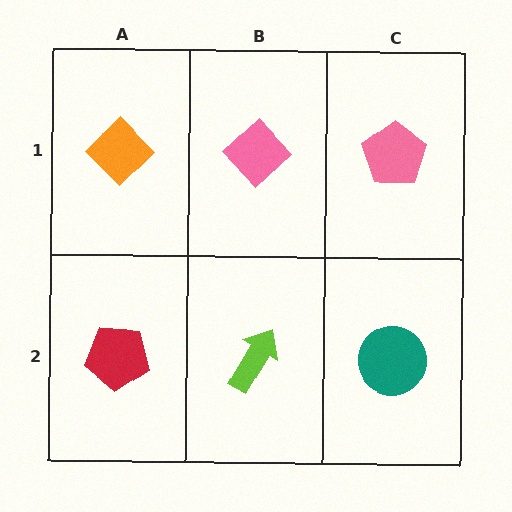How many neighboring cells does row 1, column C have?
2.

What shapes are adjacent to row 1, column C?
A teal circle (row 2, column C), a pink diamond (row 1, column B).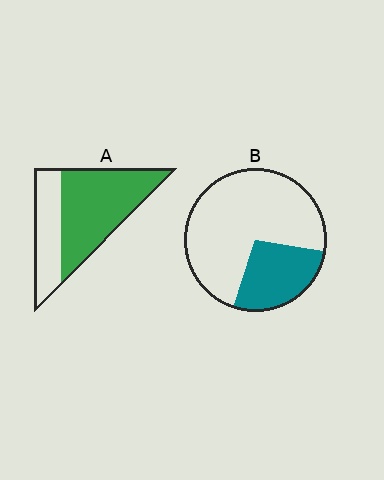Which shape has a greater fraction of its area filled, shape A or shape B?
Shape A.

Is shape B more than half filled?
No.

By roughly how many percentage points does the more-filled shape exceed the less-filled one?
By roughly 40 percentage points (A over B).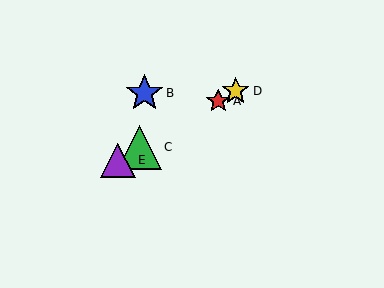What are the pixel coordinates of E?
Object E is at (118, 160).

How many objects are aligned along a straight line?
4 objects (A, C, D, E) are aligned along a straight line.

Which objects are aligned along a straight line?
Objects A, C, D, E are aligned along a straight line.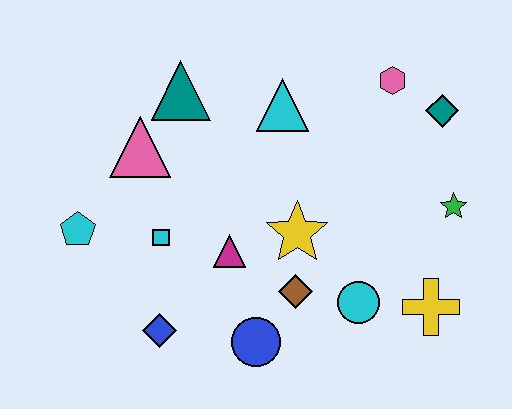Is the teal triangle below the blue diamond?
No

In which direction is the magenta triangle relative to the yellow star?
The magenta triangle is to the left of the yellow star.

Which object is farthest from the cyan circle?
The cyan pentagon is farthest from the cyan circle.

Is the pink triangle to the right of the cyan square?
No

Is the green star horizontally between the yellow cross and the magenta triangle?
No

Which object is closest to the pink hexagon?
The teal diamond is closest to the pink hexagon.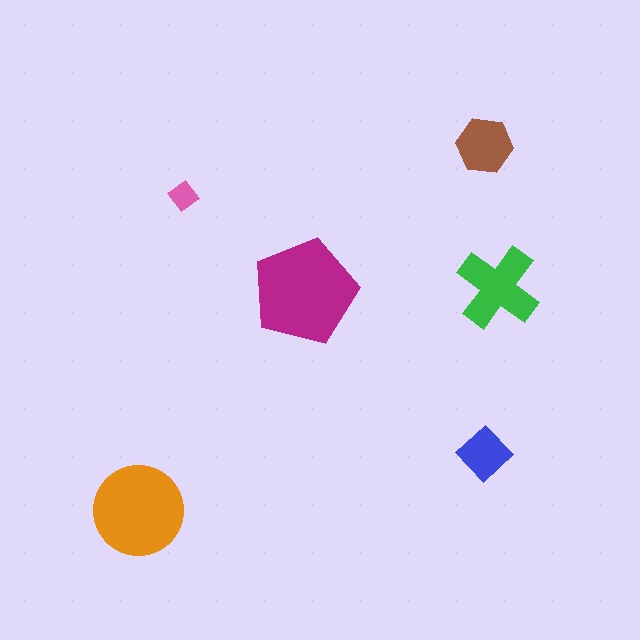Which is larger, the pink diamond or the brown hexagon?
The brown hexagon.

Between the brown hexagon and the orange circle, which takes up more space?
The orange circle.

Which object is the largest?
The magenta pentagon.